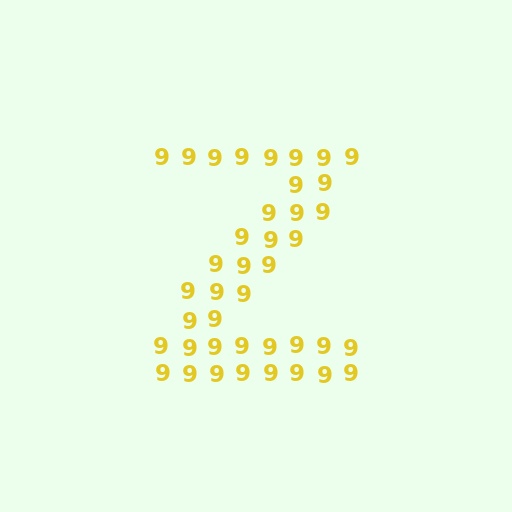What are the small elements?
The small elements are digit 9's.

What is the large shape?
The large shape is the letter Z.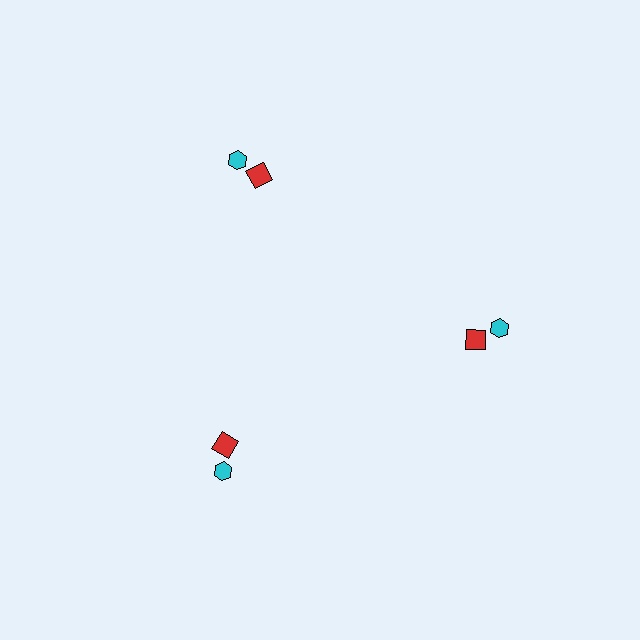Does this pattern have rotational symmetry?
Yes, this pattern has 3-fold rotational symmetry. It looks the same after rotating 120 degrees around the center.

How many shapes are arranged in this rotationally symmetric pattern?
There are 6 shapes, arranged in 3 groups of 2.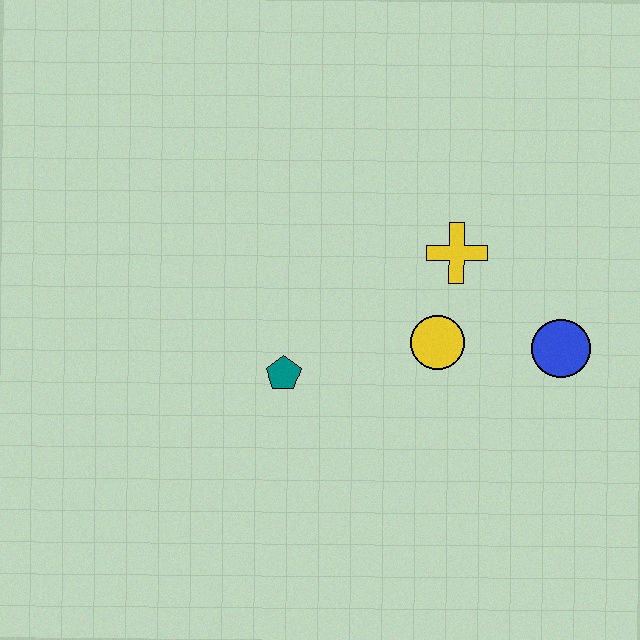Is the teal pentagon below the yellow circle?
Yes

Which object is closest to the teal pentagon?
The yellow circle is closest to the teal pentagon.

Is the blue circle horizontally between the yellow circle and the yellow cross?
No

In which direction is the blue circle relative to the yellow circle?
The blue circle is to the right of the yellow circle.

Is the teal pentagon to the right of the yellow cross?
No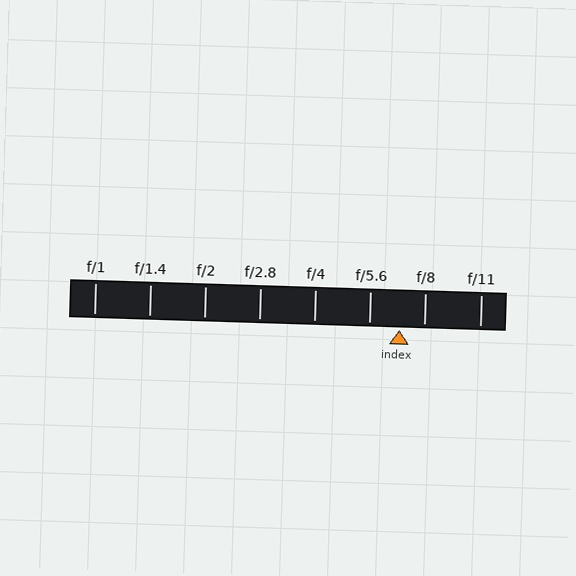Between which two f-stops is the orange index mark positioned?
The index mark is between f/5.6 and f/8.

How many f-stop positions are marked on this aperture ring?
There are 8 f-stop positions marked.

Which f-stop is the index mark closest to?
The index mark is closest to f/8.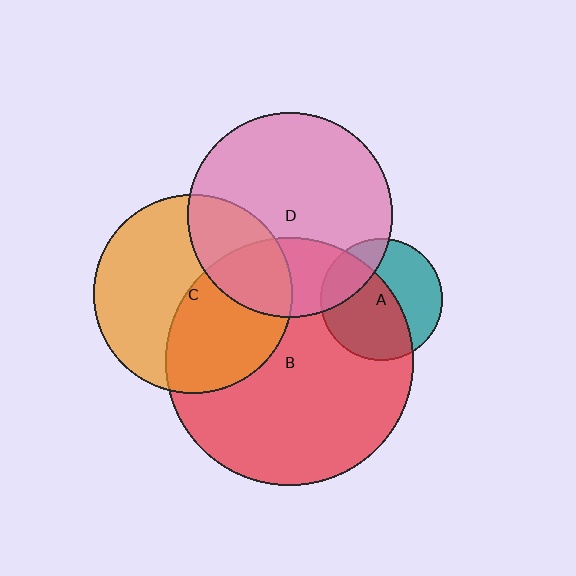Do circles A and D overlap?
Yes.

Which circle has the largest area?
Circle B (red).